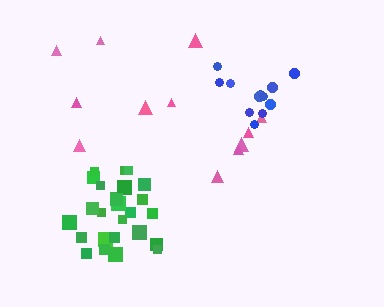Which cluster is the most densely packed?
Green.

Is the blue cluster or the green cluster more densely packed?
Green.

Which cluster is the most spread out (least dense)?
Pink.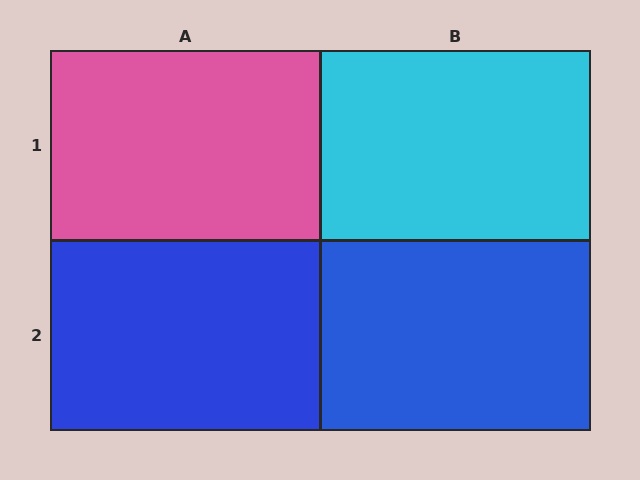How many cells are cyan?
1 cell is cyan.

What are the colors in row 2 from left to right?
Blue, blue.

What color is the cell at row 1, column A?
Pink.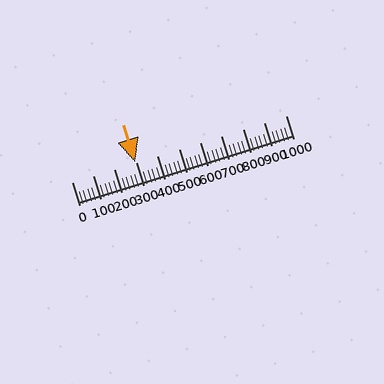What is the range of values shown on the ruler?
The ruler shows values from 0 to 1000.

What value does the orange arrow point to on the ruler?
The orange arrow points to approximately 299.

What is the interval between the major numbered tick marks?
The major tick marks are spaced 100 units apart.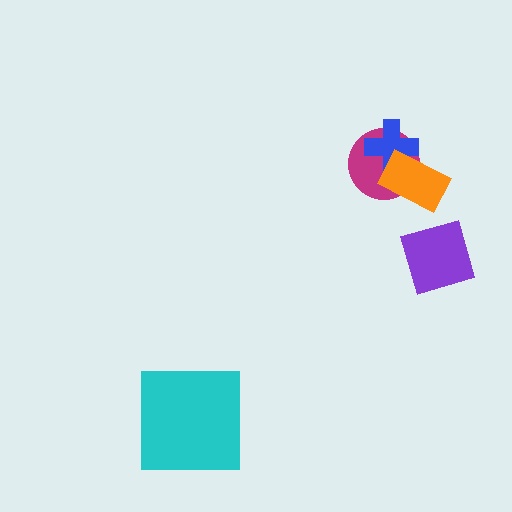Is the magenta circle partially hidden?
Yes, it is partially covered by another shape.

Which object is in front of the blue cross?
The orange rectangle is in front of the blue cross.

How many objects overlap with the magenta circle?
2 objects overlap with the magenta circle.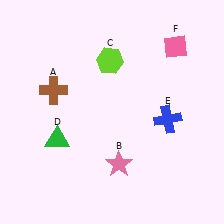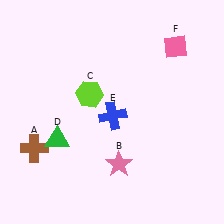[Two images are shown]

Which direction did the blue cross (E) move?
The blue cross (E) moved left.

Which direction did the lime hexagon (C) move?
The lime hexagon (C) moved down.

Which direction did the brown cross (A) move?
The brown cross (A) moved down.